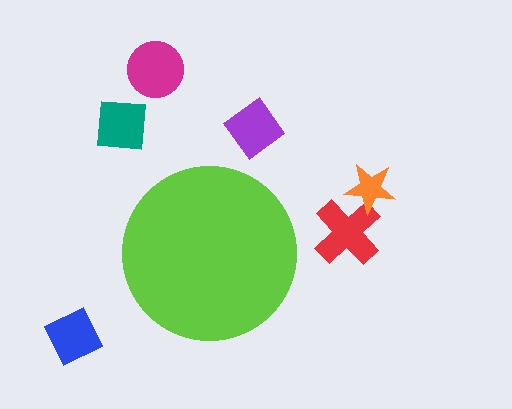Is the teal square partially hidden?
No, the teal square is fully visible.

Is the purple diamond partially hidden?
No, the purple diamond is fully visible.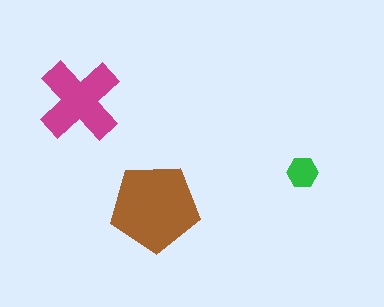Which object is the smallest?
The green hexagon.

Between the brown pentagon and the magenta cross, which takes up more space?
The brown pentagon.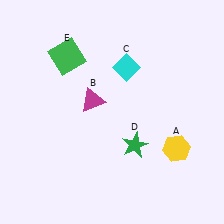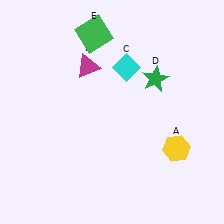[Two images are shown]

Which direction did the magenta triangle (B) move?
The magenta triangle (B) moved up.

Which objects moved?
The objects that moved are: the magenta triangle (B), the green star (D), the green square (E).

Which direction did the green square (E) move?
The green square (E) moved right.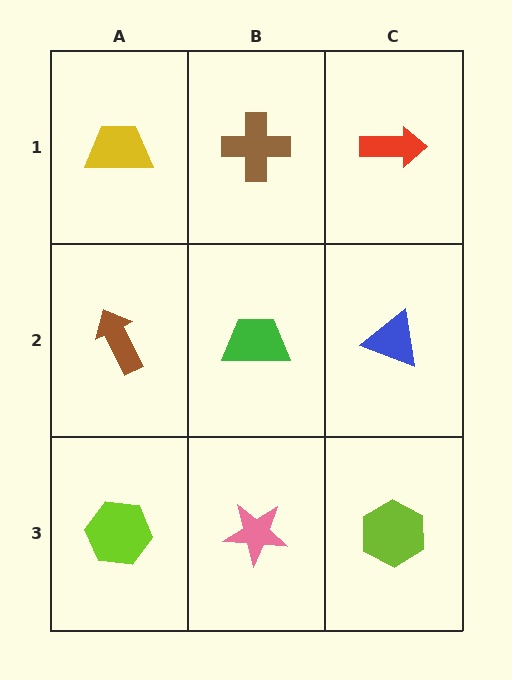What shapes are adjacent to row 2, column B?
A brown cross (row 1, column B), a pink star (row 3, column B), a brown arrow (row 2, column A), a blue triangle (row 2, column C).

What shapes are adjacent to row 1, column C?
A blue triangle (row 2, column C), a brown cross (row 1, column B).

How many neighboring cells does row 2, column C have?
3.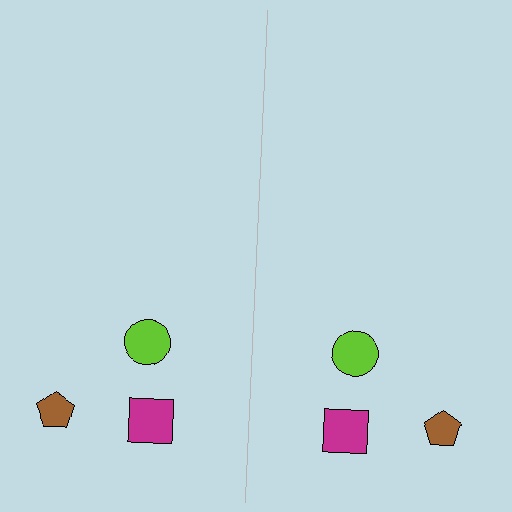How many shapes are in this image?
There are 6 shapes in this image.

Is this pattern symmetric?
Yes, this pattern has bilateral (reflection) symmetry.